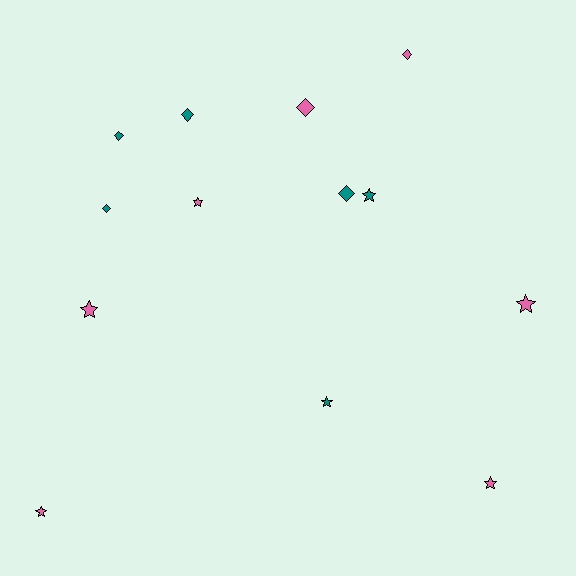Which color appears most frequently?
Pink, with 7 objects.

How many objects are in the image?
There are 13 objects.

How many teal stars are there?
There are 2 teal stars.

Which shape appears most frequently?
Star, with 7 objects.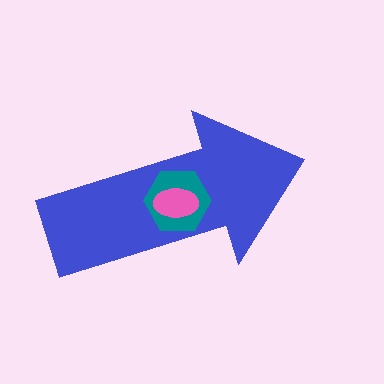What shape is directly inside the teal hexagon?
The pink ellipse.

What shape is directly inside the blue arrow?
The teal hexagon.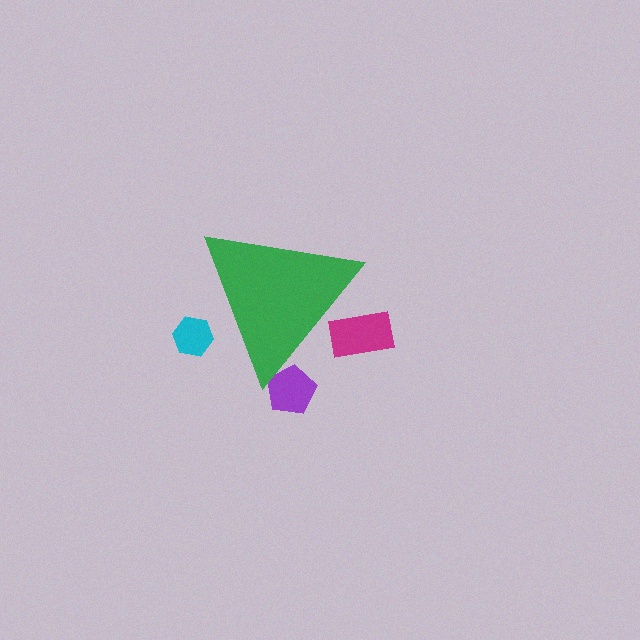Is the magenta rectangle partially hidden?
Yes, the magenta rectangle is partially hidden behind the green triangle.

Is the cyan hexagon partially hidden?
Yes, the cyan hexagon is partially hidden behind the green triangle.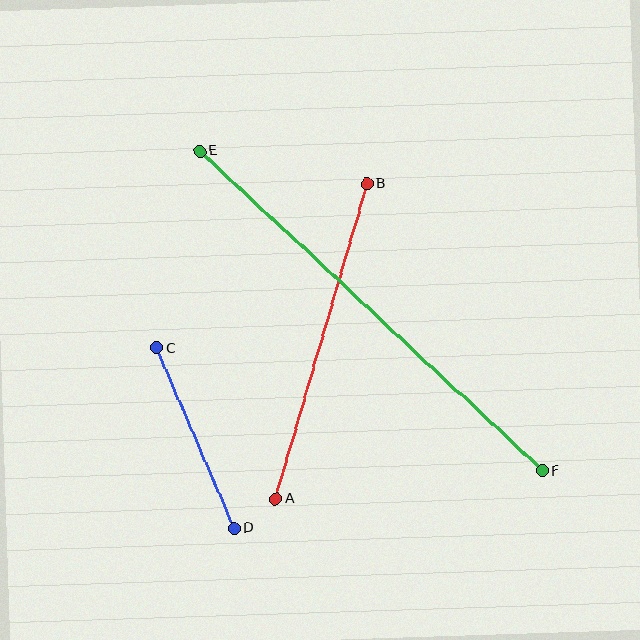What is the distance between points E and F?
The distance is approximately 468 pixels.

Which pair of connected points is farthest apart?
Points E and F are farthest apart.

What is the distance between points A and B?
The distance is approximately 328 pixels.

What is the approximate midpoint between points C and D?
The midpoint is at approximately (195, 438) pixels.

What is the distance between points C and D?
The distance is approximately 196 pixels.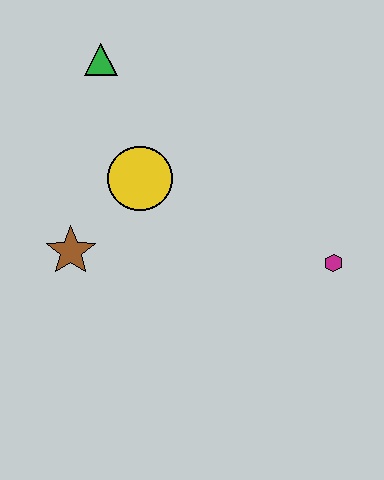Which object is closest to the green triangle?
The yellow circle is closest to the green triangle.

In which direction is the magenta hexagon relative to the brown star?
The magenta hexagon is to the right of the brown star.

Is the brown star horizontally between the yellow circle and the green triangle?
No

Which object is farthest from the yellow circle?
The magenta hexagon is farthest from the yellow circle.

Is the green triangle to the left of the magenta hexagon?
Yes